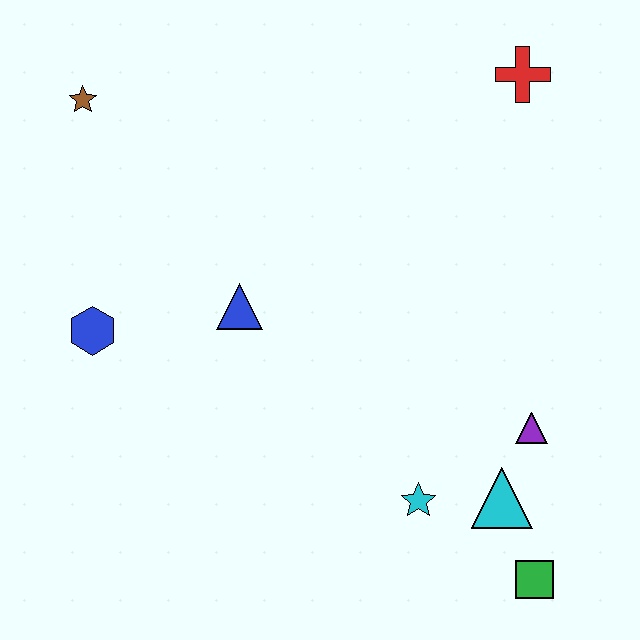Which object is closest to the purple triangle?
The cyan triangle is closest to the purple triangle.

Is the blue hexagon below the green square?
No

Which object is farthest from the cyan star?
The brown star is farthest from the cyan star.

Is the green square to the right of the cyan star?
Yes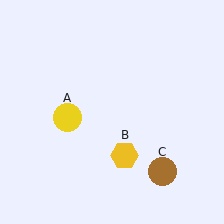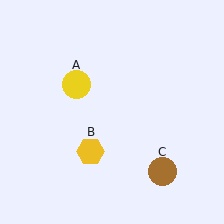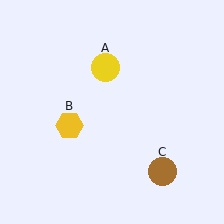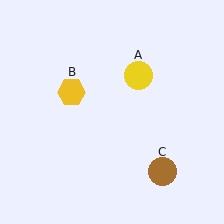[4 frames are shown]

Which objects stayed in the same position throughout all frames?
Brown circle (object C) remained stationary.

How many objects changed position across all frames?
2 objects changed position: yellow circle (object A), yellow hexagon (object B).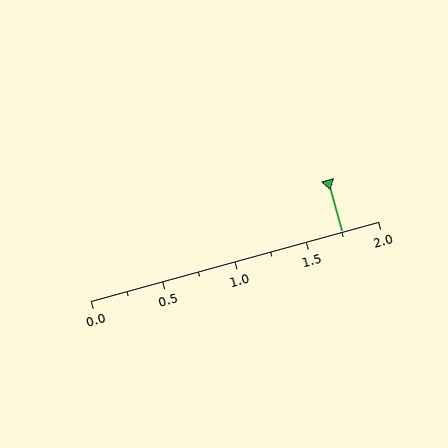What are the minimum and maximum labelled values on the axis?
The axis runs from 0.0 to 2.0.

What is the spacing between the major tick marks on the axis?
The major ticks are spaced 0.5 apart.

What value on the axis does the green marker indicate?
The marker indicates approximately 1.75.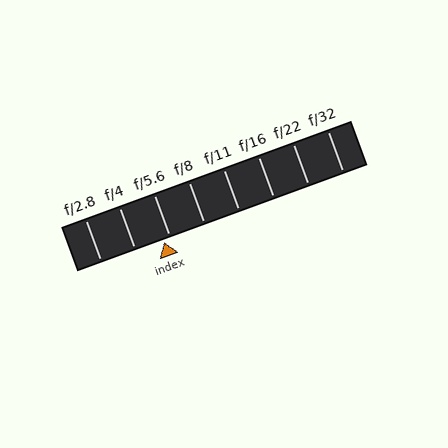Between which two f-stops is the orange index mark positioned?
The index mark is between f/4 and f/5.6.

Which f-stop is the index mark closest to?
The index mark is closest to f/5.6.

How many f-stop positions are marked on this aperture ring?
There are 8 f-stop positions marked.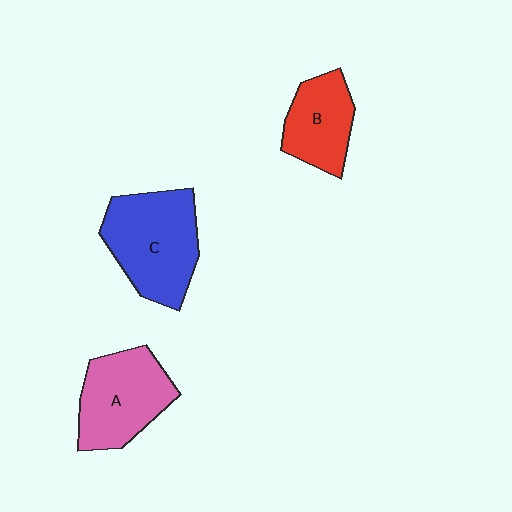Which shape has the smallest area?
Shape B (red).